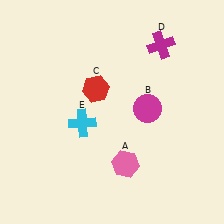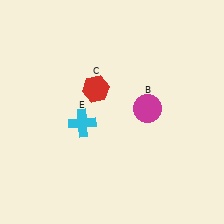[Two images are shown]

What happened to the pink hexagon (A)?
The pink hexagon (A) was removed in Image 2. It was in the bottom-right area of Image 1.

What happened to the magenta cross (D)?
The magenta cross (D) was removed in Image 2. It was in the top-right area of Image 1.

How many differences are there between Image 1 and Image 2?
There are 2 differences between the two images.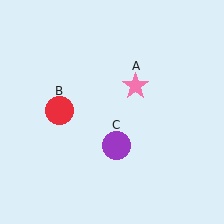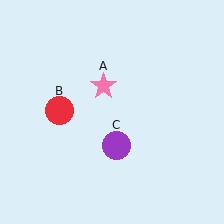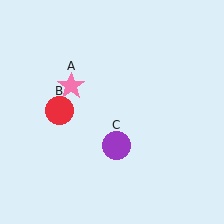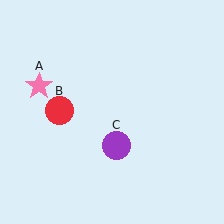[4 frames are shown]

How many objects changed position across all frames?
1 object changed position: pink star (object A).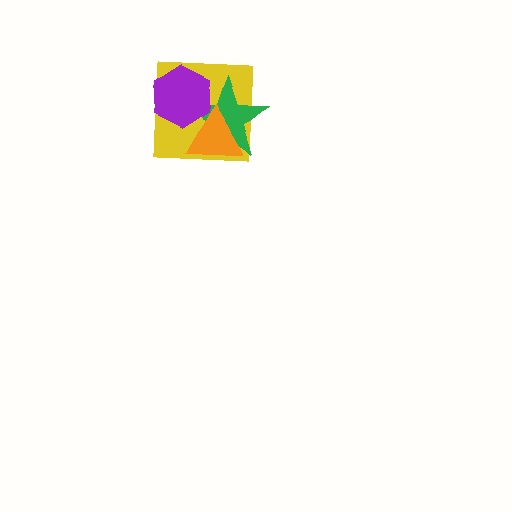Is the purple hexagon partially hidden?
Yes, it is partially covered by another shape.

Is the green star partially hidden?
Yes, it is partially covered by another shape.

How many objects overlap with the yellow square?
3 objects overlap with the yellow square.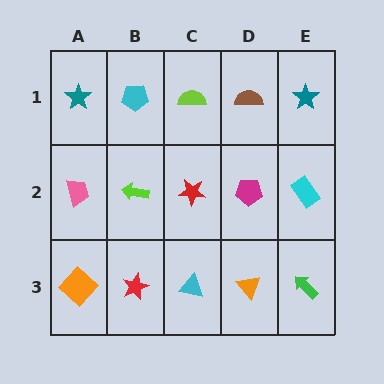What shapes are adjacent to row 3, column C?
A red star (row 2, column C), a red star (row 3, column B), an orange triangle (row 3, column D).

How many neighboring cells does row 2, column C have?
4.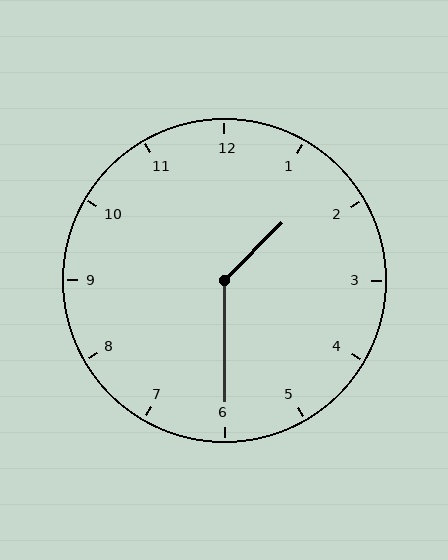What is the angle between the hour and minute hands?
Approximately 135 degrees.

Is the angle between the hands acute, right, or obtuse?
It is obtuse.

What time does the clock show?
1:30.